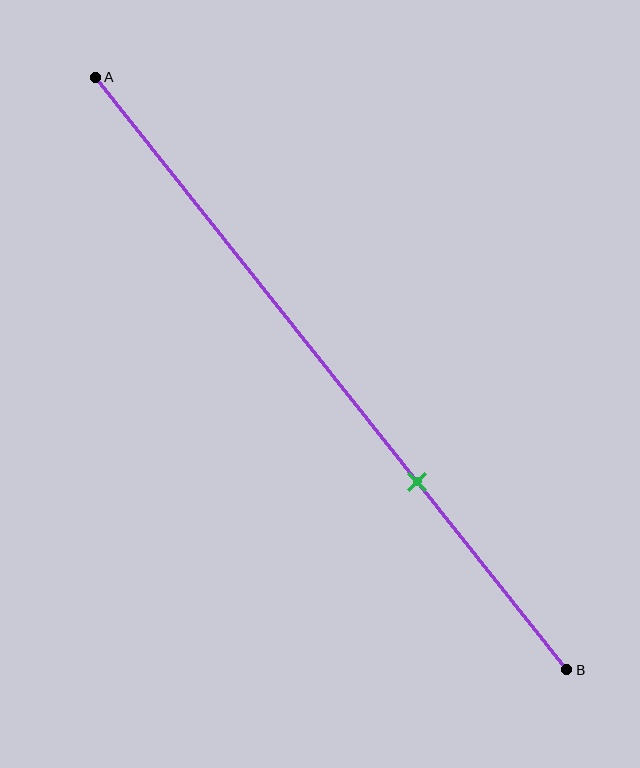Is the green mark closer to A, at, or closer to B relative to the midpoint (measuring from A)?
The green mark is closer to point B than the midpoint of segment AB.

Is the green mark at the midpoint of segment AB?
No, the mark is at about 70% from A, not at the 50% midpoint.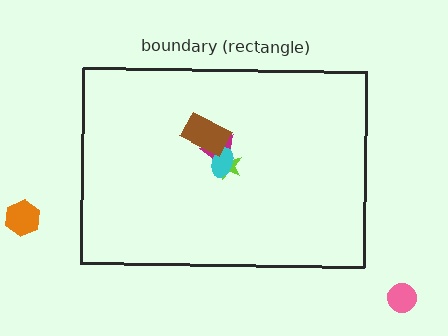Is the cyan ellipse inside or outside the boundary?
Inside.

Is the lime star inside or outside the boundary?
Inside.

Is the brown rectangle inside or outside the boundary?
Inside.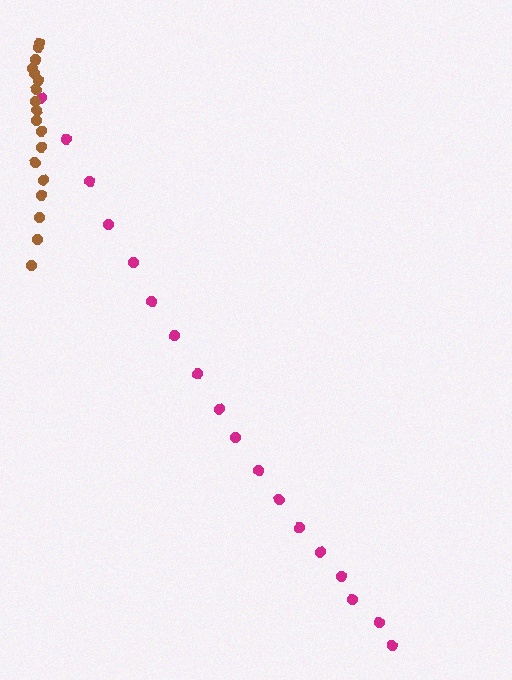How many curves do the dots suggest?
There are 2 distinct paths.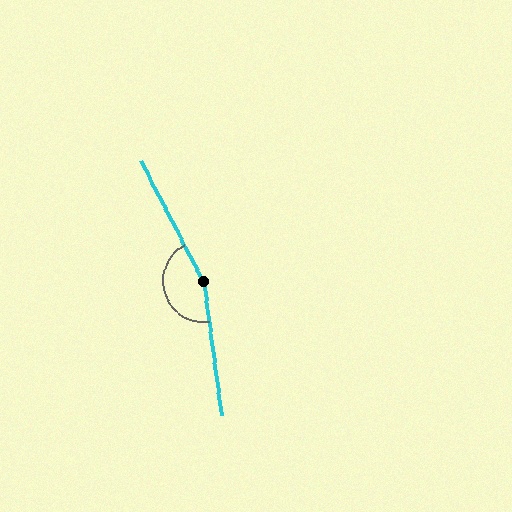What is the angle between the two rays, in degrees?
Approximately 160 degrees.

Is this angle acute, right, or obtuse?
It is obtuse.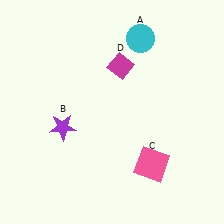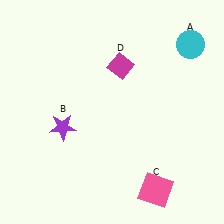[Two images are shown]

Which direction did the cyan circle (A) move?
The cyan circle (A) moved right.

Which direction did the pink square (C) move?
The pink square (C) moved down.